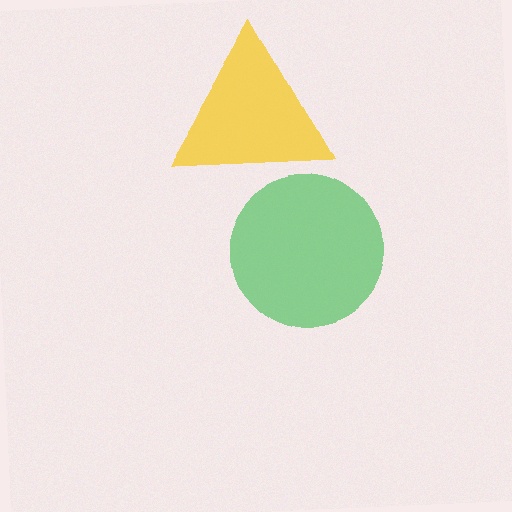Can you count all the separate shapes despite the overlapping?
Yes, there are 2 separate shapes.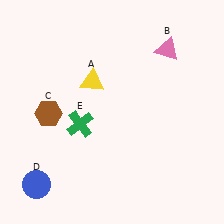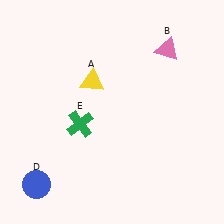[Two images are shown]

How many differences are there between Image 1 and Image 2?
There is 1 difference between the two images.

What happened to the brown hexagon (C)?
The brown hexagon (C) was removed in Image 2. It was in the bottom-left area of Image 1.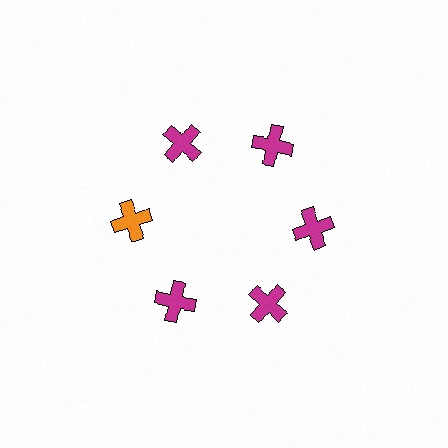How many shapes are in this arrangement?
There are 6 shapes arranged in a ring pattern.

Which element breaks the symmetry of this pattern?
The orange cross at roughly the 9 o'clock position breaks the symmetry. All other shapes are magenta crosses.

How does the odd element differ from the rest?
It has a different color: orange instead of magenta.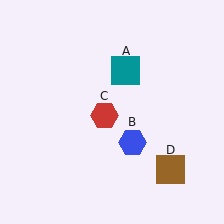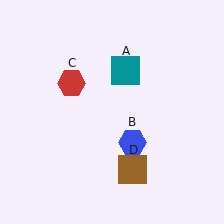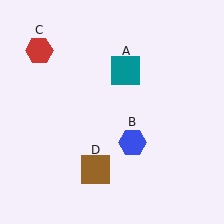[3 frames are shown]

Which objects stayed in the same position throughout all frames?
Teal square (object A) and blue hexagon (object B) remained stationary.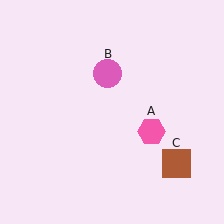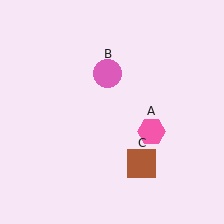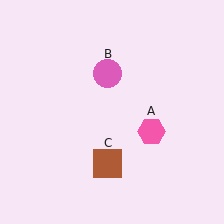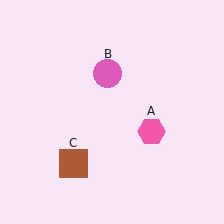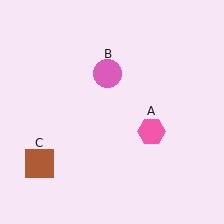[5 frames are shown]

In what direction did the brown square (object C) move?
The brown square (object C) moved left.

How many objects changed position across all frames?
1 object changed position: brown square (object C).